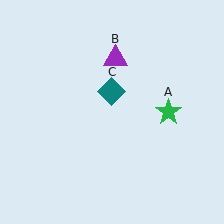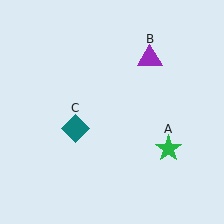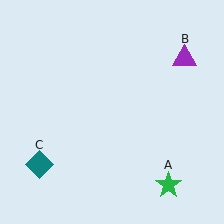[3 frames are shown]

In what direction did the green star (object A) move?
The green star (object A) moved down.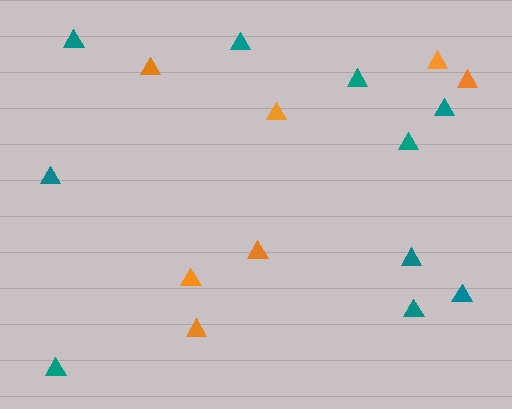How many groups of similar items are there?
There are 2 groups: one group of orange triangles (7) and one group of teal triangles (10).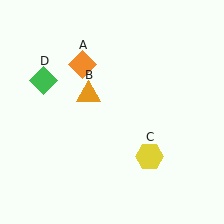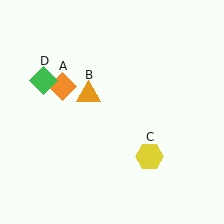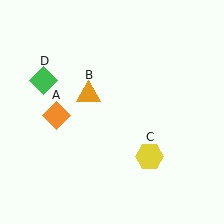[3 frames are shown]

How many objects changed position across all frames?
1 object changed position: orange diamond (object A).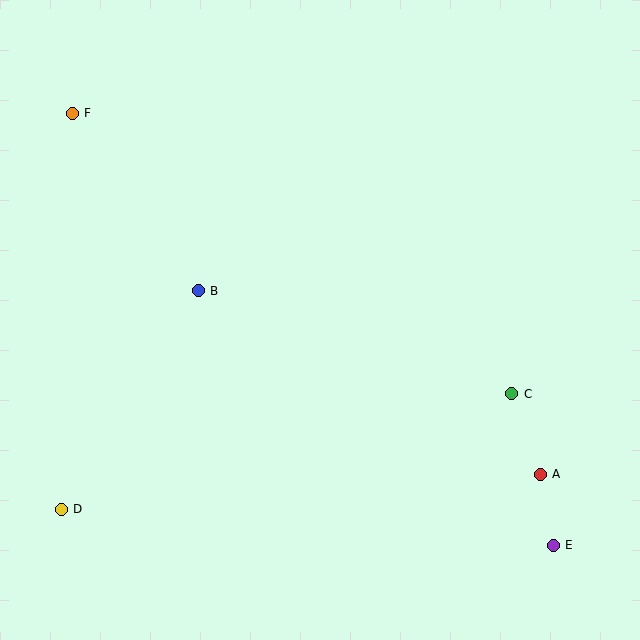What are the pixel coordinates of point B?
Point B is at (198, 291).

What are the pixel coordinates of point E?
Point E is at (553, 545).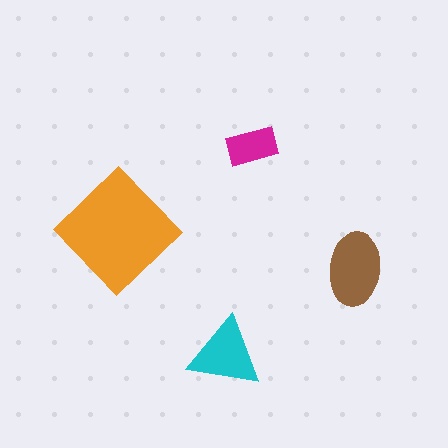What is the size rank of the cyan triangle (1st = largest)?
3rd.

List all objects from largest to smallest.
The orange diamond, the brown ellipse, the cyan triangle, the magenta rectangle.